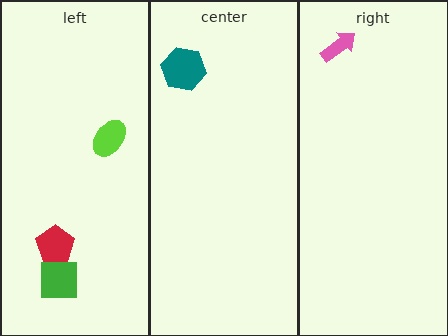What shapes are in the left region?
The lime ellipse, the red pentagon, the green square.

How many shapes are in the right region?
1.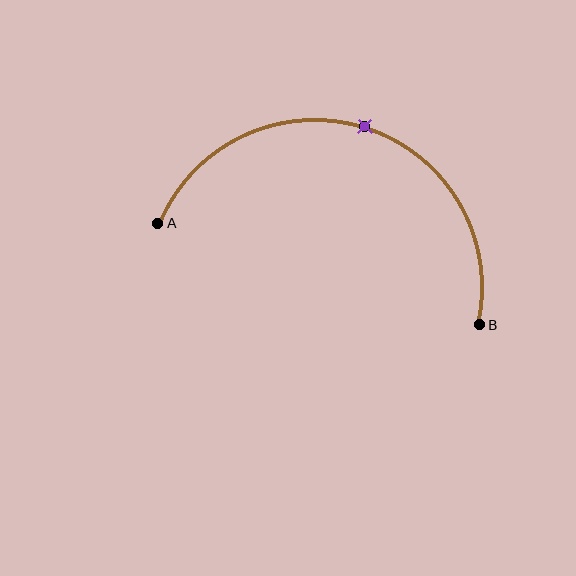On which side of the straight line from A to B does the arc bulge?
The arc bulges above the straight line connecting A and B.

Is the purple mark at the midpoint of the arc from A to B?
Yes. The purple mark lies on the arc at equal arc-length from both A and B — it is the arc midpoint.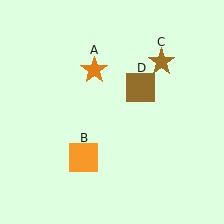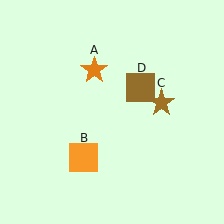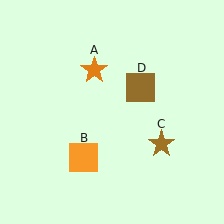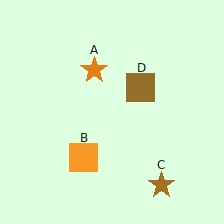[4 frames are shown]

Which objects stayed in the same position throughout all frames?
Orange star (object A) and orange square (object B) and brown square (object D) remained stationary.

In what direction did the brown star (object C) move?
The brown star (object C) moved down.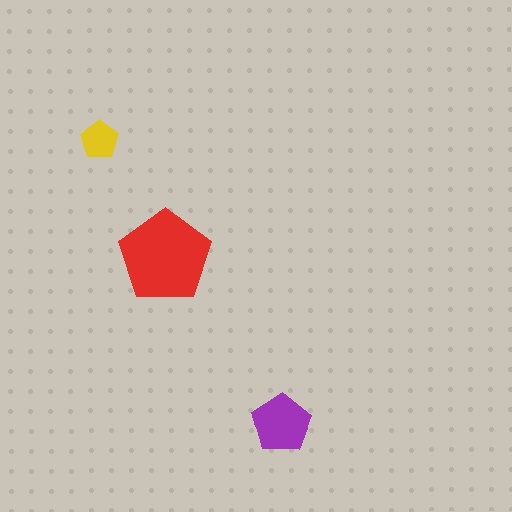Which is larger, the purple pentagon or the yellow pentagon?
The purple one.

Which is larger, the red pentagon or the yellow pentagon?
The red one.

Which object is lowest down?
The purple pentagon is bottommost.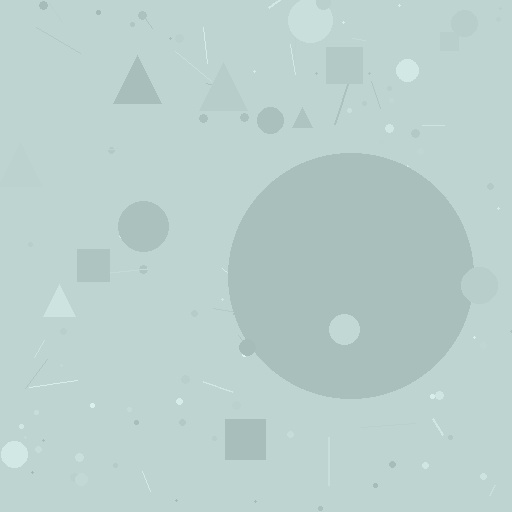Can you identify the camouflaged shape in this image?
The camouflaged shape is a circle.